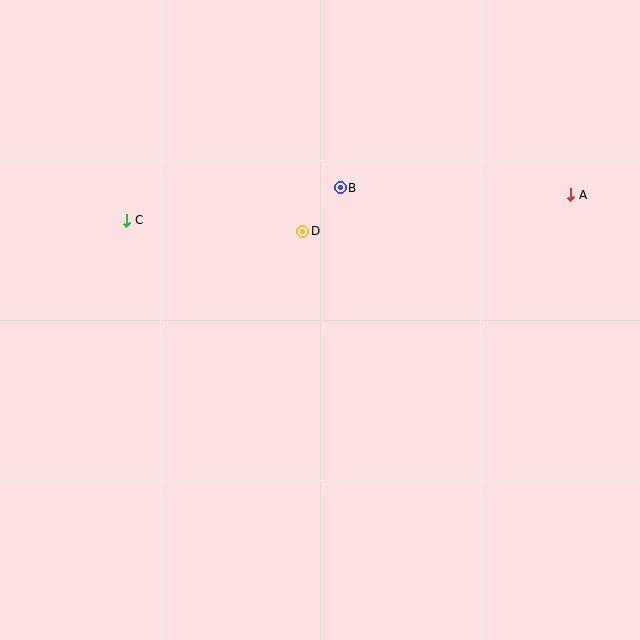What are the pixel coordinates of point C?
Point C is at (127, 220).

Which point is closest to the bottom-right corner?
Point A is closest to the bottom-right corner.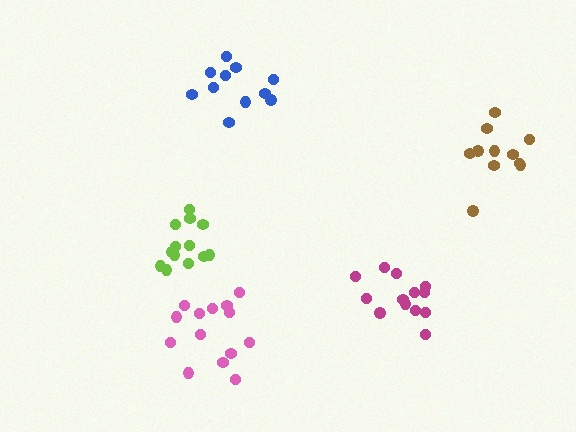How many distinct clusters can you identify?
There are 5 distinct clusters.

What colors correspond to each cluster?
The clusters are colored: magenta, pink, lime, brown, blue.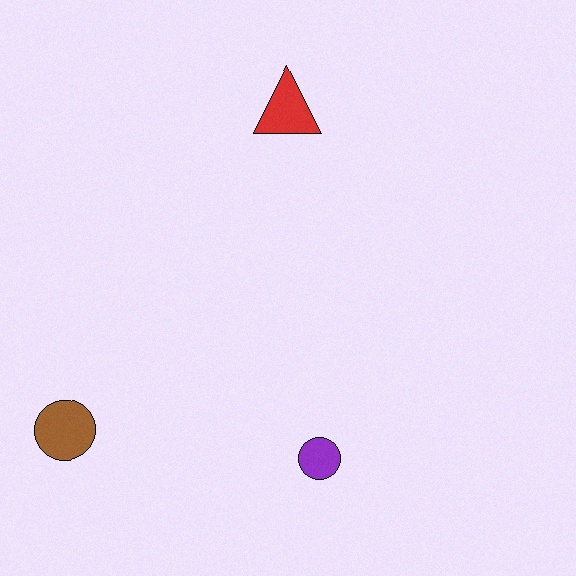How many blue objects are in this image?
There are no blue objects.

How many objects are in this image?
There are 3 objects.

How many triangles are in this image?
There is 1 triangle.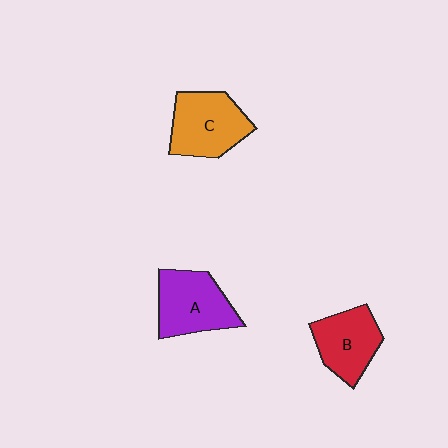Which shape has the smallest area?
Shape B (red).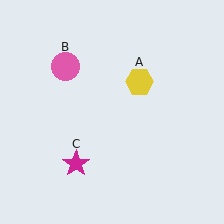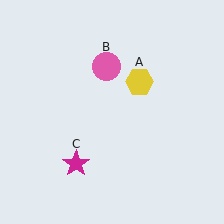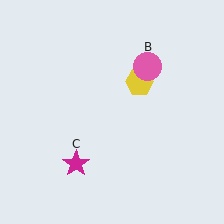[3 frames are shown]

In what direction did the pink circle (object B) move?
The pink circle (object B) moved right.